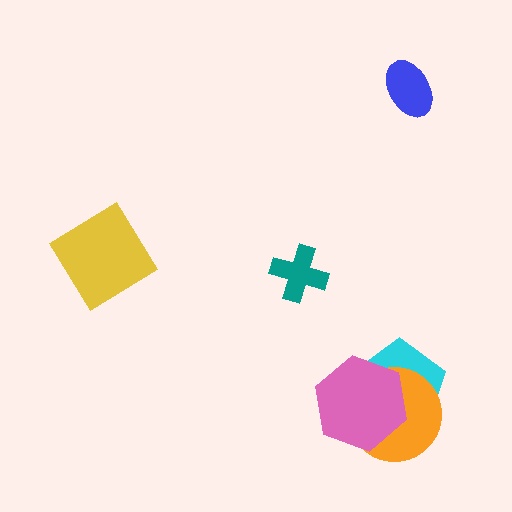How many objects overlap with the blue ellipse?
0 objects overlap with the blue ellipse.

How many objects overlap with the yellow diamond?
0 objects overlap with the yellow diamond.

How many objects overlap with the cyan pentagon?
2 objects overlap with the cyan pentagon.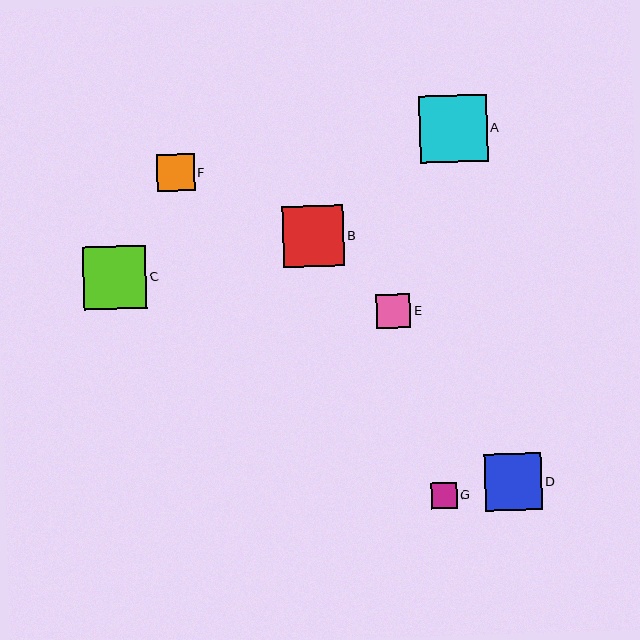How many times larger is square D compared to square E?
Square D is approximately 1.7 times the size of square E.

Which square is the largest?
Square A is the largest with a size of approximately 67 pixels.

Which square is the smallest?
Square G is the smallest with a size of approximately 26 pixels.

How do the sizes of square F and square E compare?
Square F and square E are approximately the same size.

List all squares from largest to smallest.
From largest to smallest: A, C, B, D, F, E, G.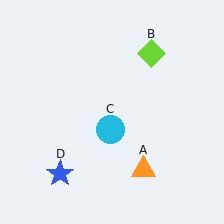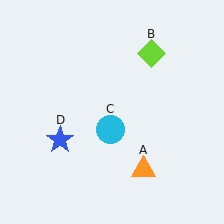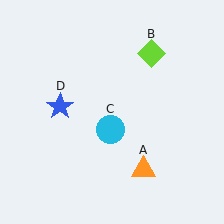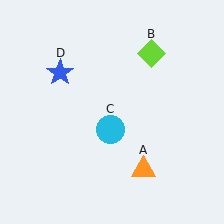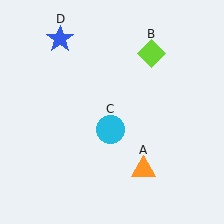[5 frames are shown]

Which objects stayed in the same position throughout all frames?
Orange triangle (object A) and lime diamond (object B) and cyan circle (object C) remained stationary.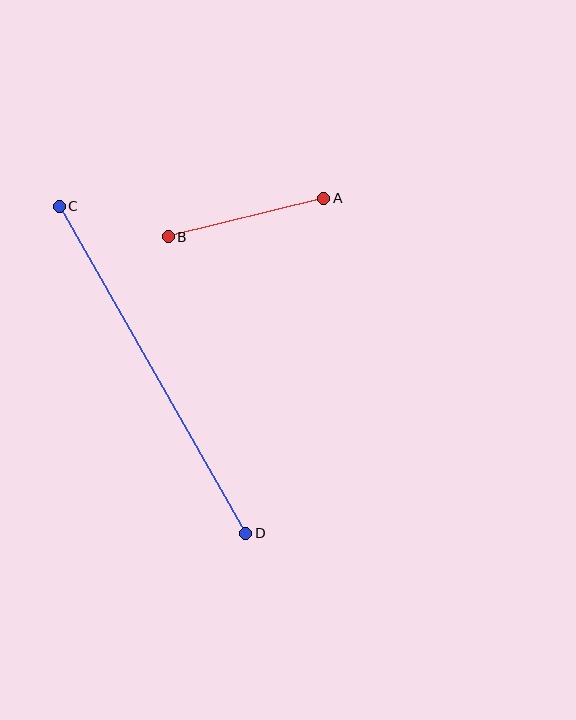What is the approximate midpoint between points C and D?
The midpoint is at approximately (152, 370) pixels.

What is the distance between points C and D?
The distance is approximately 376 pixels.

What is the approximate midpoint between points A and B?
The midpoint is at approximately (246, 217) pixels.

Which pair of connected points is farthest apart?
Points C and D are farthest apart.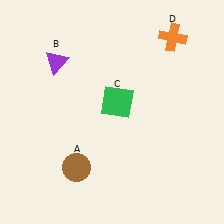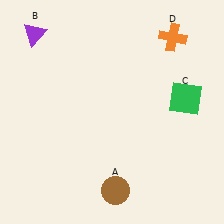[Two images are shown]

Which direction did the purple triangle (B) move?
The purple triangle (B) moved up.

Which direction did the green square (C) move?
The green square (C) moved right.